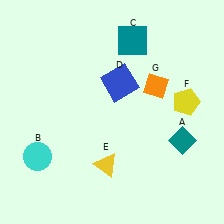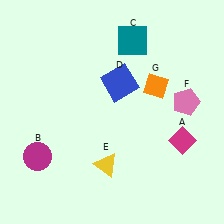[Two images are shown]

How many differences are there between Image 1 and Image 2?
There are 3 differences between the two images.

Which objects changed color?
A changed from teal to magenta. B changed from cyan to magenta. F changed from yellow to pink.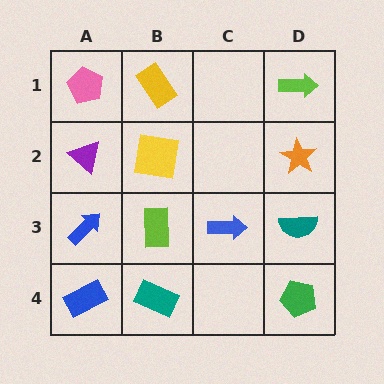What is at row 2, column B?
A yellow square.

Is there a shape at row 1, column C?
No, that cell is empty.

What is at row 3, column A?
A blue arrow.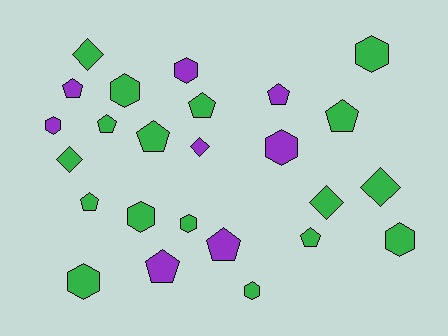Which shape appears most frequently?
Hexagon, with 10 objects.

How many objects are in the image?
There are 25 objects.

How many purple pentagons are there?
There are 4 purple pentagons.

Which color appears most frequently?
Green, with 17 objects.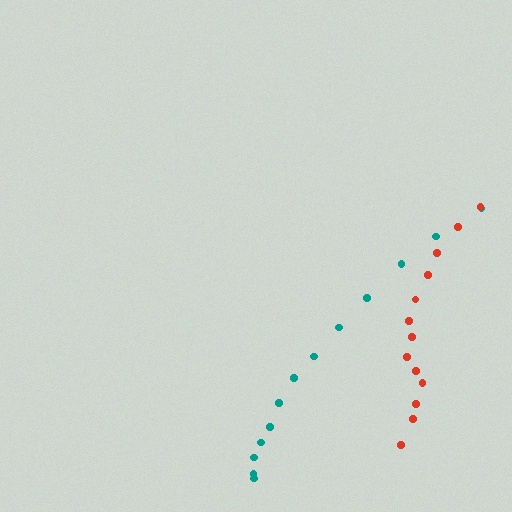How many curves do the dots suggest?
There are 2 distinct paths.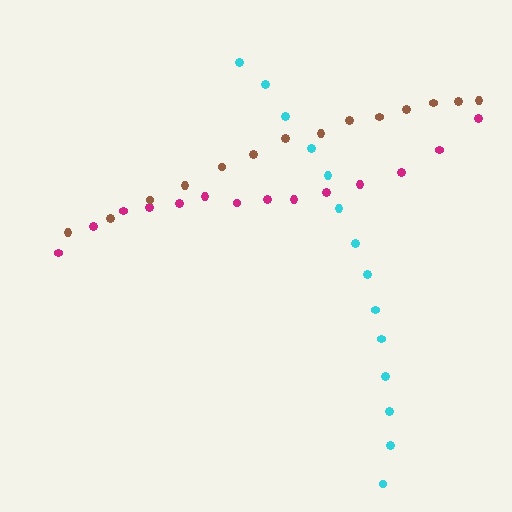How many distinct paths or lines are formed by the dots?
There are 3 distinct paths.